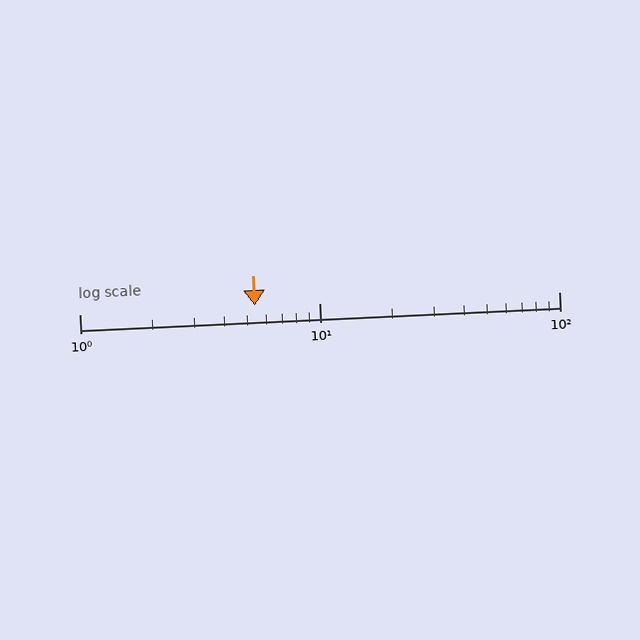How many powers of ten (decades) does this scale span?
The scale spans 2 decades, from 1 to 100.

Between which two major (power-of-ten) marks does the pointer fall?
The pointer is between 1 and 10.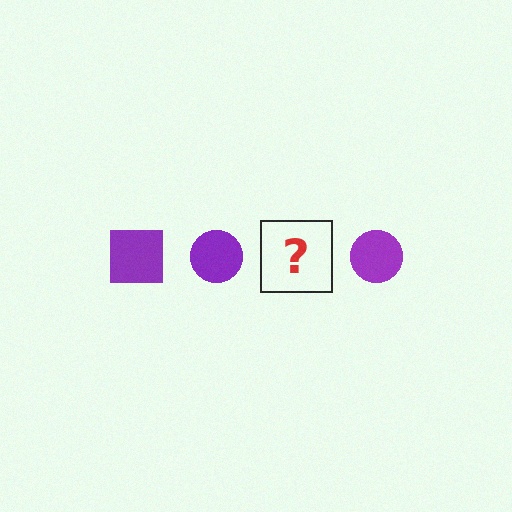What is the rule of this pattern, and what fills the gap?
The rule is that the pattern cycles through square, circle shapes in purple. The gap should be filled with a purple square.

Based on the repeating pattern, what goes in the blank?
The blank should be a purple square.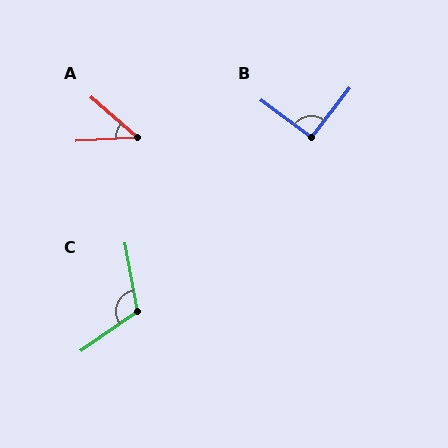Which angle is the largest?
C, at approximately 114 degrees.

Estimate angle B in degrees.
Approximately 91 degrees.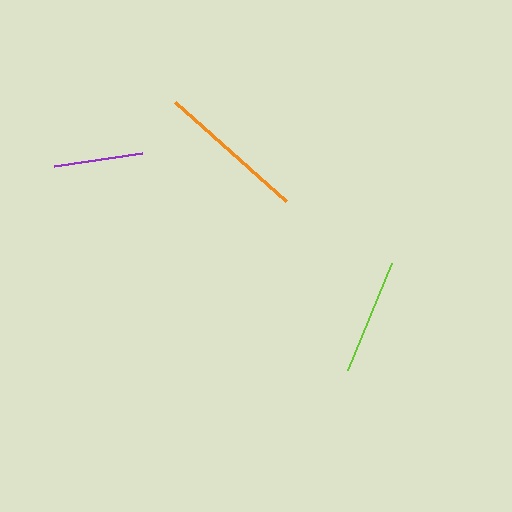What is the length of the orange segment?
The orange segment is approximately 149 pixels long.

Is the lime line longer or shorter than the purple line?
The lime line is longer than the purple line.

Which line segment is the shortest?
The purple line is the shortest at approximately 89 pixels.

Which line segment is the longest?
The orange line is the longest at approximately 149 pixels.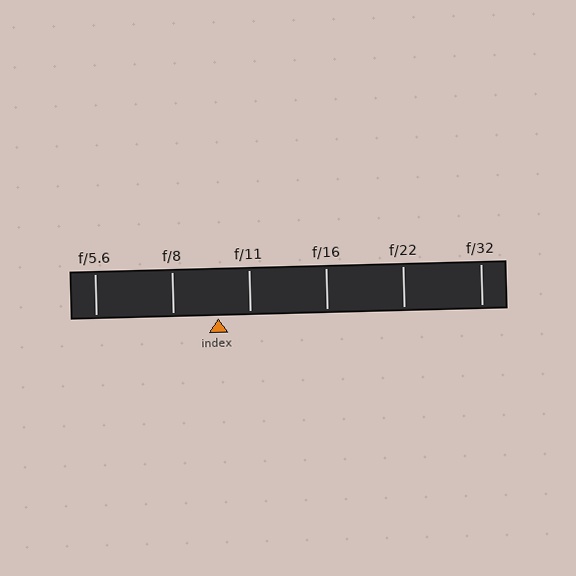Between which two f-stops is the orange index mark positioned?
The index mark is between f/8 and f/11.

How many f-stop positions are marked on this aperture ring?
There are 6 f-stop positions marked.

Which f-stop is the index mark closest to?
The index mark is closest to f/11.